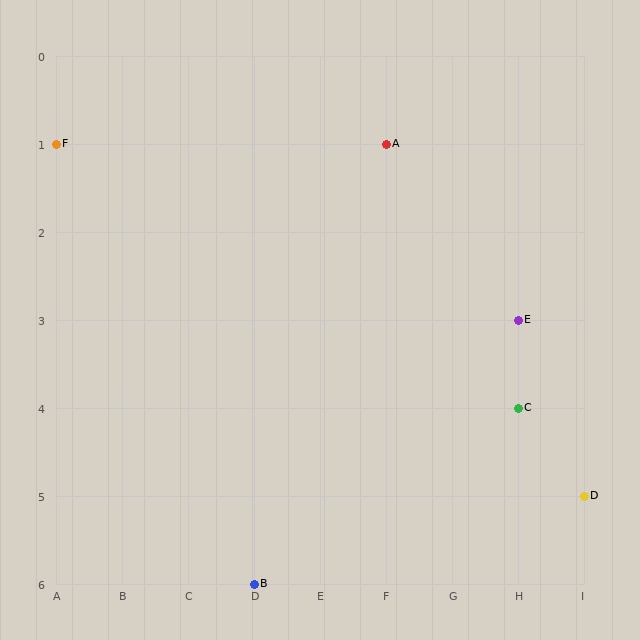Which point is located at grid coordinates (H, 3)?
Point E is at (H, 3).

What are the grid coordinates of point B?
Point B is at grid coordinates (D, 6).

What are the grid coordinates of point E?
Point E is at grid coordinates (H, 3).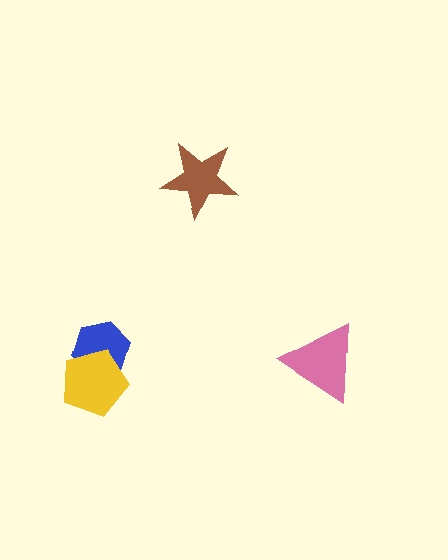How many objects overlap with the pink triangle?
0 objects overlap with the pink triangle.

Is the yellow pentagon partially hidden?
No, no other shape covers it.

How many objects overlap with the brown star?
0 objects overlap with the brown star.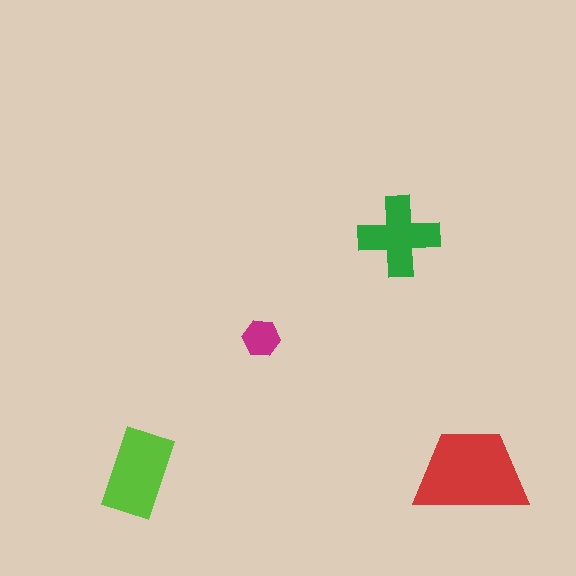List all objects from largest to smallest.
The red trapezoid, the lime rectangle, the green cross, the magenta hexagon.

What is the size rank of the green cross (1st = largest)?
3rd.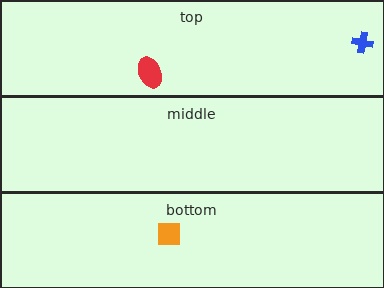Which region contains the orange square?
The bottom region.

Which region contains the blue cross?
The top region.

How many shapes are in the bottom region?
1.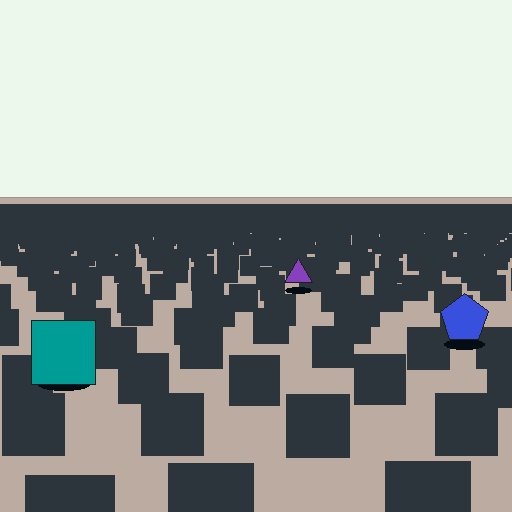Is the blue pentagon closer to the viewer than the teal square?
No. The teal square is closer — you can tell from the texture gradient: the ground texture is coarser near it.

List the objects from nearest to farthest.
From nearest to farthest: the teal square, the blue pentagon, the purple triangle.